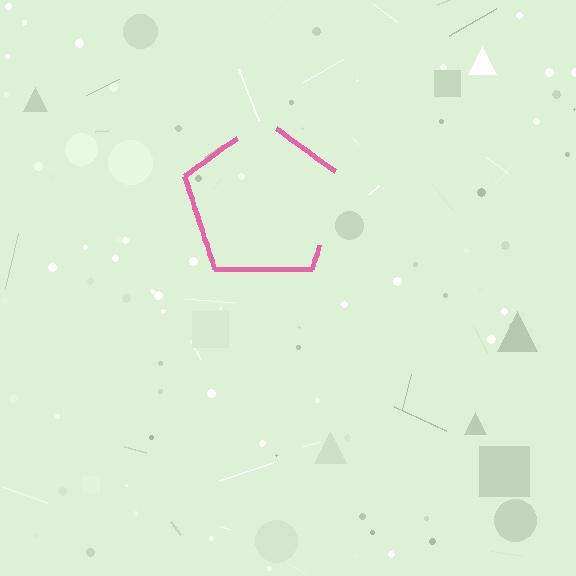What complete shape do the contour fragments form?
The contour fragments form a pentagon.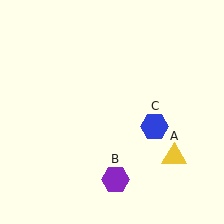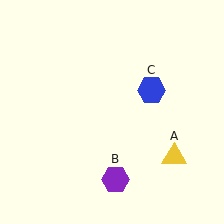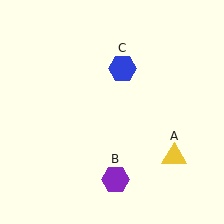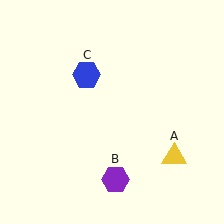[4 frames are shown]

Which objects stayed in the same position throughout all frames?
Yellow triangle (object A) and purple hexagon (object B) remained stationary.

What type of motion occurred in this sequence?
The blue hexagon (object C) rotated counterclockwise around the center of the scene.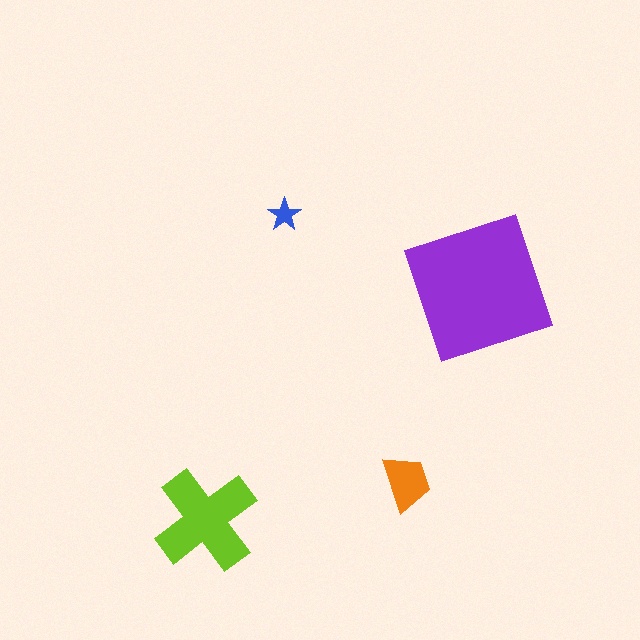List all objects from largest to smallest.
The purple square, the lime cross, the orange trapezoid, the blue star.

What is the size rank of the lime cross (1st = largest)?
2nd.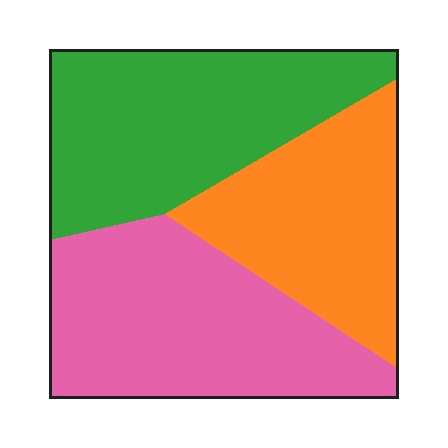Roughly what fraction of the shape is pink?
Pink takes up between a quarter and a half of the shape.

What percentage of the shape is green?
Green takes up between a quarter and a half of the shape.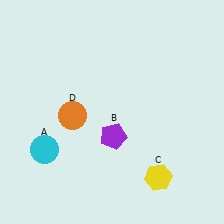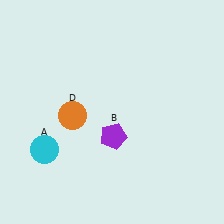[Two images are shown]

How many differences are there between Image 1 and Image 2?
There is 1 difference between the two images.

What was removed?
The yellow hexagon (C) was removed in Image 2.